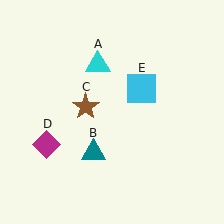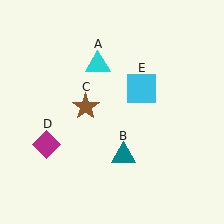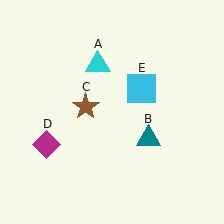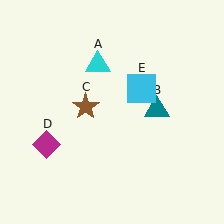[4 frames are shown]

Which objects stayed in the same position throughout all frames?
Cyan triangle (object A) and brown star (object C) and magenta diamond (object D) and cyan square (object E) remained stationary.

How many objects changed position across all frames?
1 object changed position: teal triangle (object B).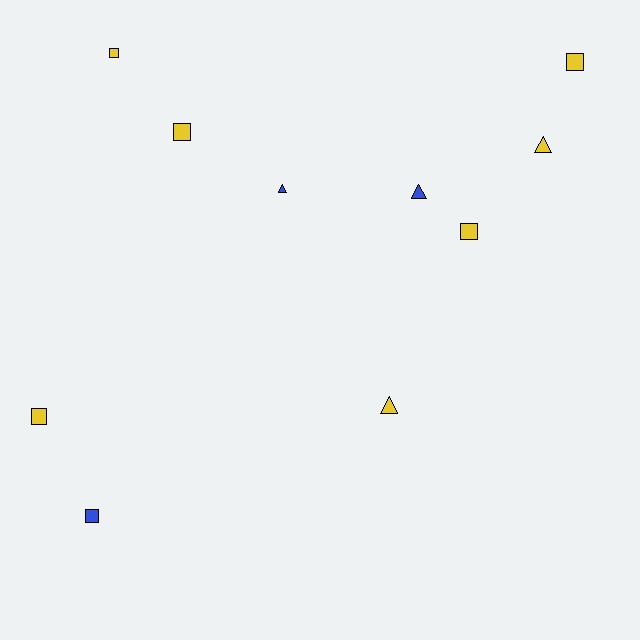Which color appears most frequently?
Yellow, with 7 objects.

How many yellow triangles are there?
There are 2 yellow triangles.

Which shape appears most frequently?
Square, with 6 objects.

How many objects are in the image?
There are 10 objects.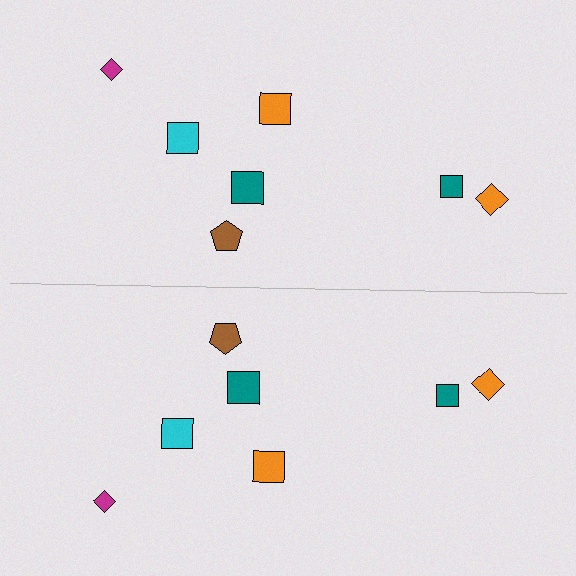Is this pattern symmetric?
Yes, this pattern has bilateral (reflection) symmetry.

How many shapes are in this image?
There are 14 shapes in this image.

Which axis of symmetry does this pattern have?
The pattern has a horizontal axis of symmetry running through the center of the image.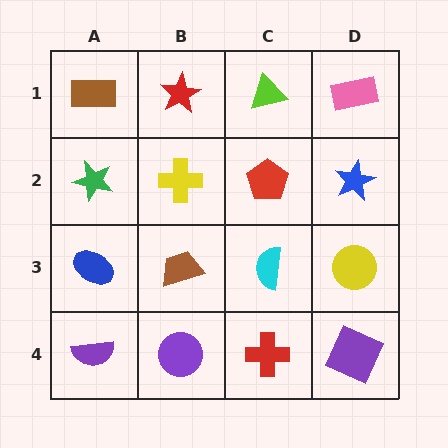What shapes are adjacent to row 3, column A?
A green star (row 2, column A), a purple semicircle (row 4, column A), a brown trapezoid (row 3, column B).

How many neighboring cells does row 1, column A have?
2.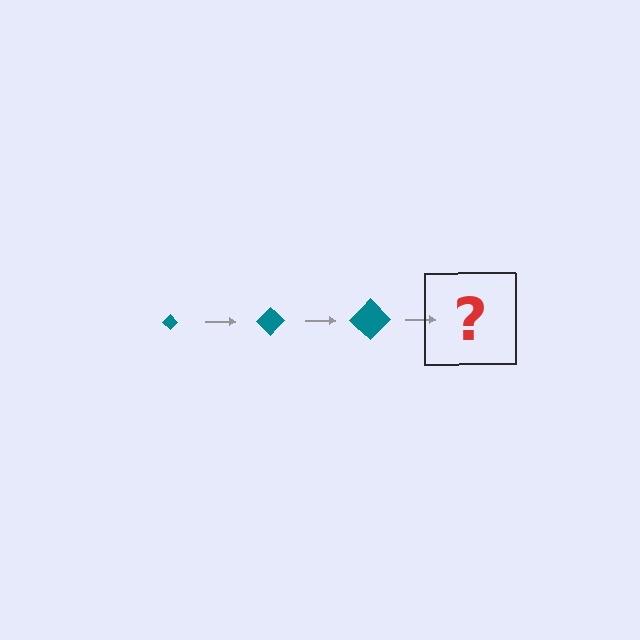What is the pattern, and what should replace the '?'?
The pattern is that the diamond gets progressively larger each step. The '?' should be a teal diamond, larger than the previous one.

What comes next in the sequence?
The next element should be a teal diamond, larger than the previous one.